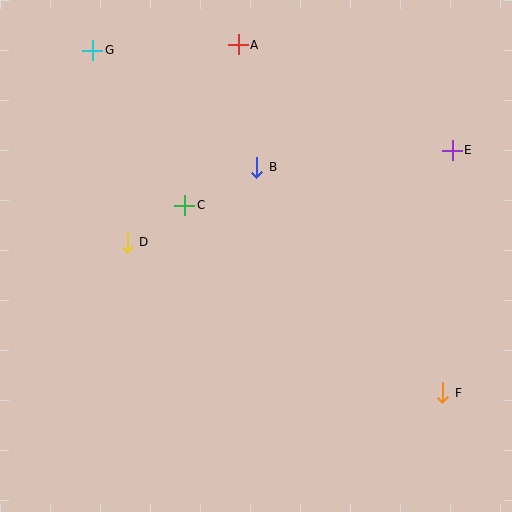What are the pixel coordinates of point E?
Point E is at (452, 150).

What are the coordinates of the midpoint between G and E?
The midpoint between G and E is at (273, 100).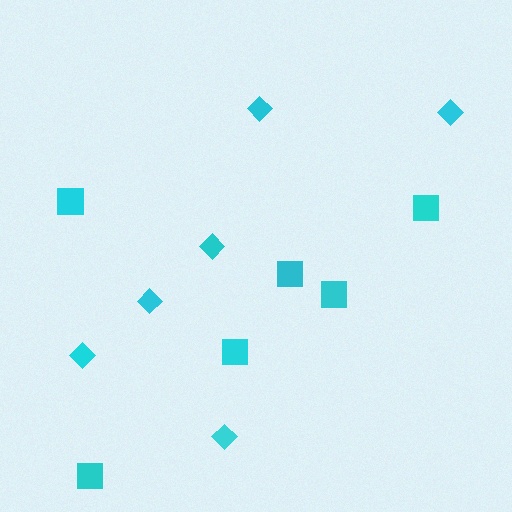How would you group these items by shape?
There are 2 groups: one group of diamonds (6) and one group of squares (6).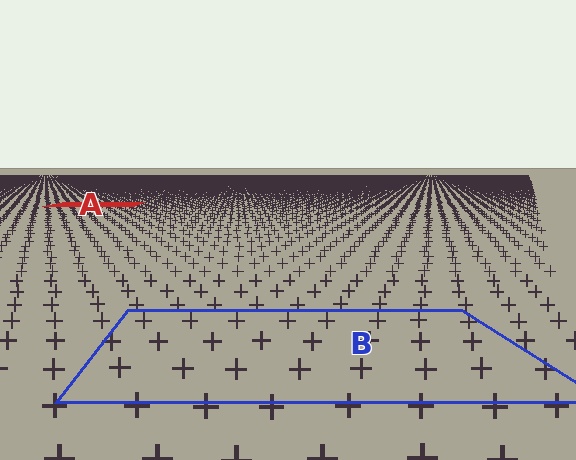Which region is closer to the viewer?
Region B is closer. The texture elements there are larger and more spread out.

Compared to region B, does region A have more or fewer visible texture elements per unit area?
Region A has more texture elements per unit area — they are packed more densely because it is farther away.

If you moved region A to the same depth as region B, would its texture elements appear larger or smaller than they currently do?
They would appear larger. At a closer depth, the same texture elements are projected at a bigger on-screen size.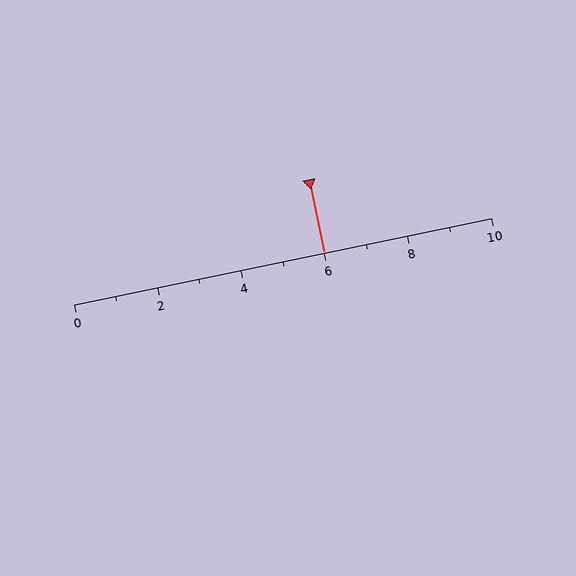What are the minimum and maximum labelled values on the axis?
The axis runs from 0 to 10.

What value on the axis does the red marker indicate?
The marker indicates approximately 6.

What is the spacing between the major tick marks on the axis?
The major ticks are spaced 2 apart.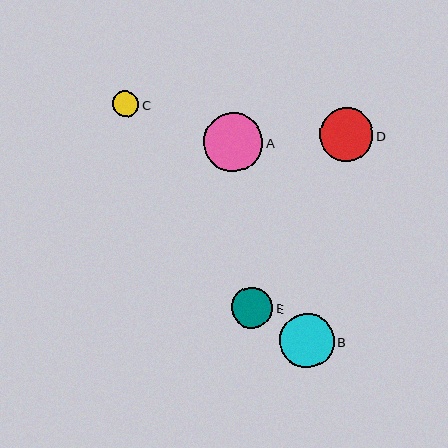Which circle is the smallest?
Circle C is the smallest with a size of approximately 26 pixels.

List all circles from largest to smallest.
From largest to smallest: A, B, D, E, C.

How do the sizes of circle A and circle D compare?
Circle A and circle D are approximately the same size.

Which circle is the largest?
Circle A is the largest with a size of approximately 59 pixels.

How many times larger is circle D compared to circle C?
Circle D is approximately 2.1 times the size of circle C.